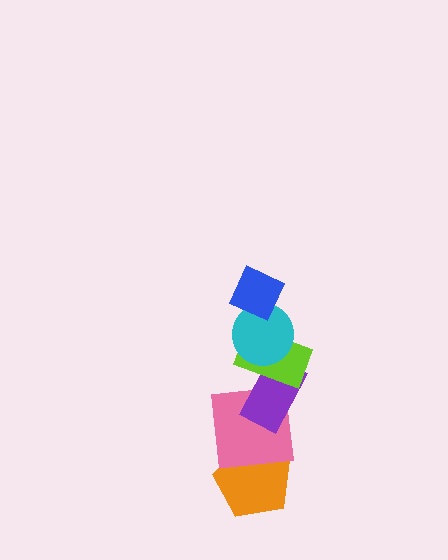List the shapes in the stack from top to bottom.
From top to bottom: the blue diamond, the cyan circle, the lime rectangle, the purple rectangle, the pink square, the orange pentagon.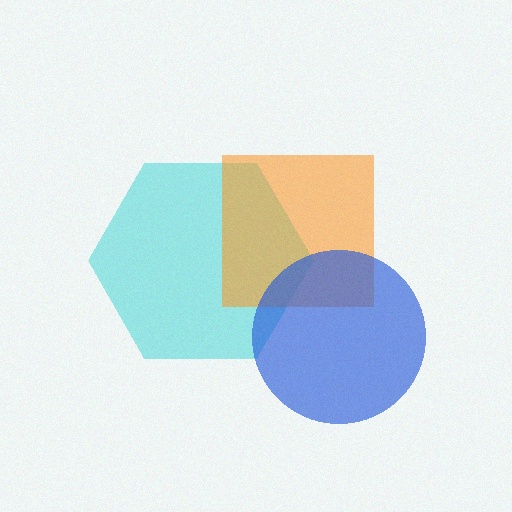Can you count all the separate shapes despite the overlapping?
Yes, there are 3 separate shapes.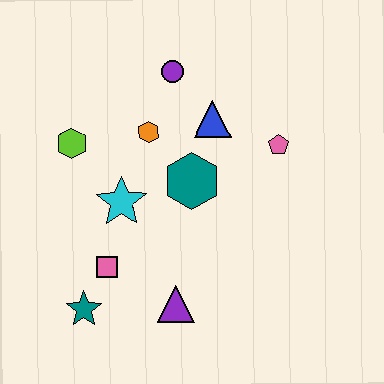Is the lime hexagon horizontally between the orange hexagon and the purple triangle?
No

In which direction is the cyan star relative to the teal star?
The cyan star is above the teal star.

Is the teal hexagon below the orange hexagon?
Yes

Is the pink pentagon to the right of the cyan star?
Yes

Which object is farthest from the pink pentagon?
The teal star is farthest from the pink pentagon.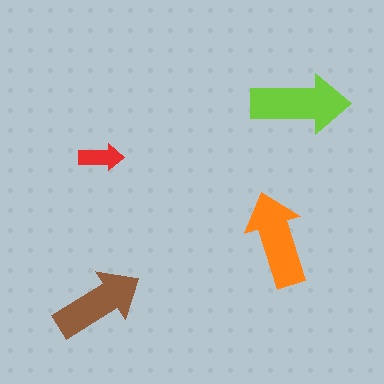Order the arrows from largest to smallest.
the lime one, the orange one, the brown one, the red one.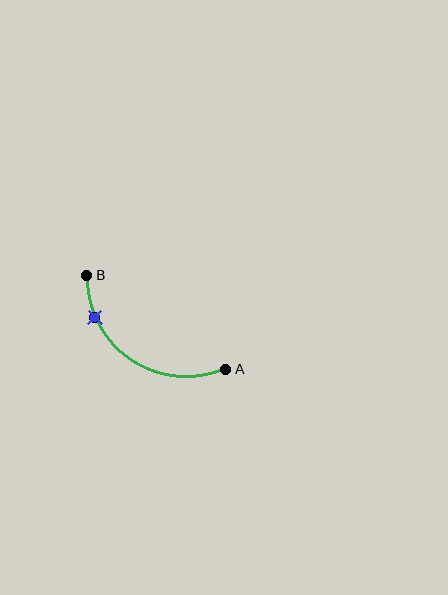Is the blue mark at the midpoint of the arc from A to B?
No. The blue mark lies on the arc but is closer to endpoint B. The arc midpoint would be at the point on the curve equidistant along the arc from both A and B.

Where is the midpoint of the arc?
The arc midpoint is the point on the curve farthest from the straight line joining A and B. It sits below and to the left of that line.